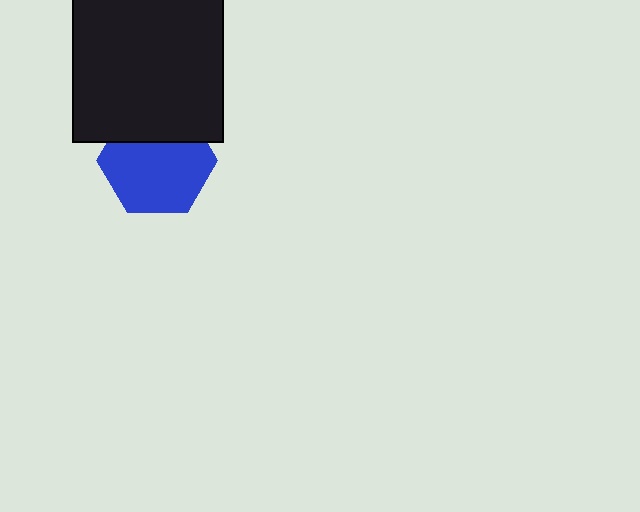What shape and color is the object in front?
The object in front is a black rectangle.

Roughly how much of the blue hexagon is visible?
Most of it is visible (roughly 70%).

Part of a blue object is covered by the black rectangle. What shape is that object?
It is a hexagon.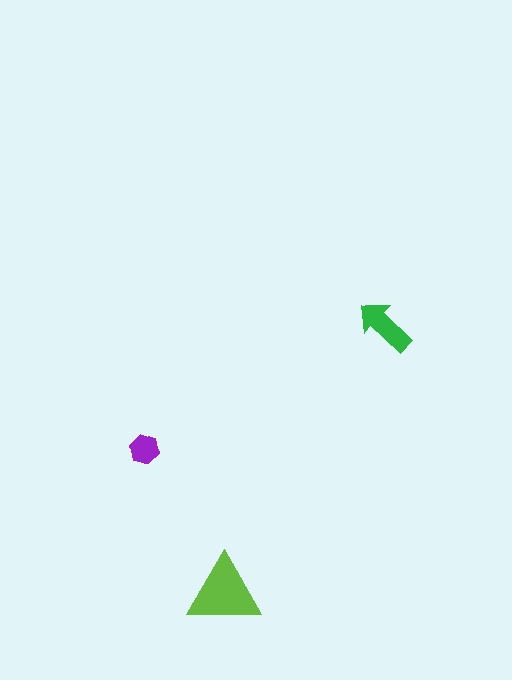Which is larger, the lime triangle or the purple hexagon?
The lime triangle.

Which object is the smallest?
The purple hexagon.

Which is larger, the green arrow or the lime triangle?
The lime triangle.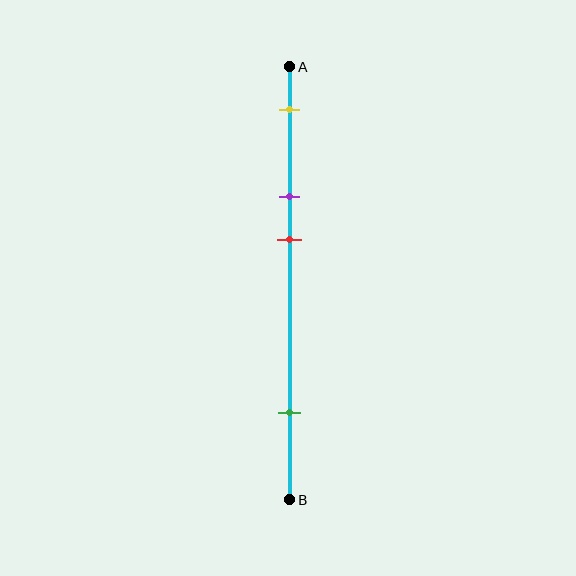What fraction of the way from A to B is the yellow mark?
The yellow mark is approximately 10% (0.1) of the way from A to B.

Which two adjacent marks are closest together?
The purple and red marks are the closest adjacent pair.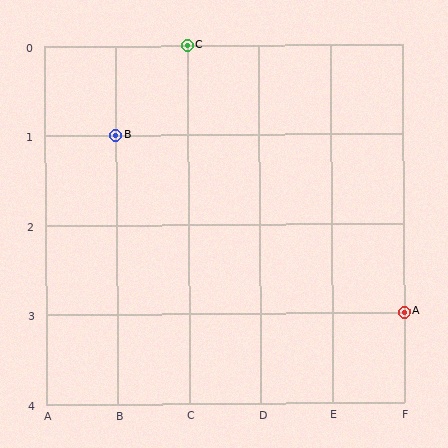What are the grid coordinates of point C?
Point C is at grid coordinates (C, 0).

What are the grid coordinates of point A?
Point A is at grid coordinates (F, 3).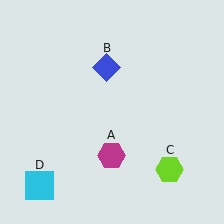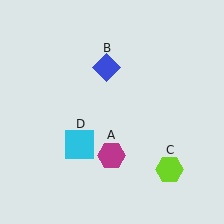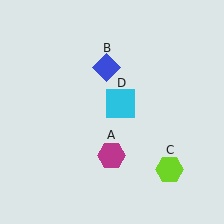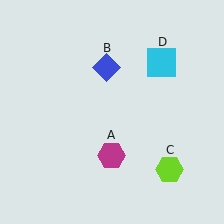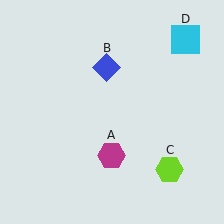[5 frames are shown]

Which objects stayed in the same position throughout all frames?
Magenta hexagon (object A) and blue diamond (object B) and lime hexagon (object C) remained stationary.